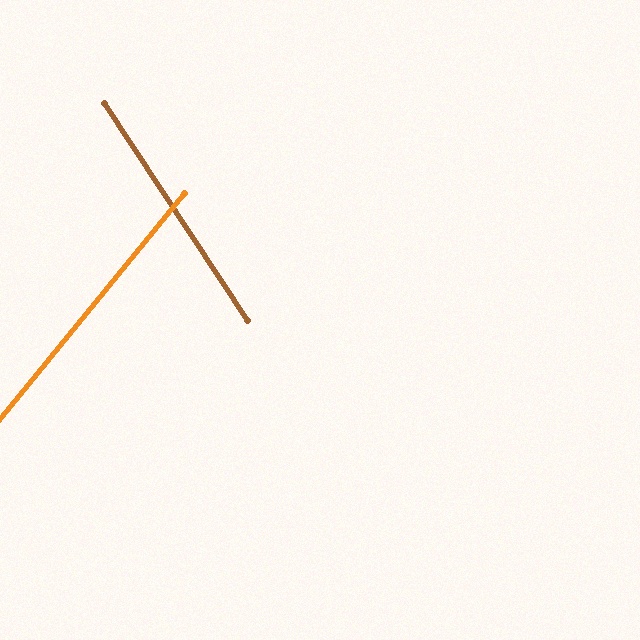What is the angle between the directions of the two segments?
Approximately 73 degrees.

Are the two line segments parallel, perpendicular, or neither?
Neither parallel nor perpendicular — they differ by about 73°.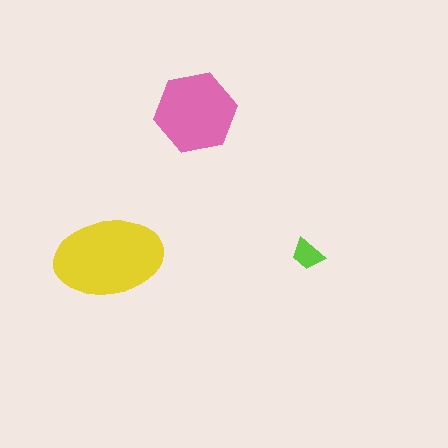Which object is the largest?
The yellow ellipse.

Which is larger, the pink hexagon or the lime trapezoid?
The pink hexagon.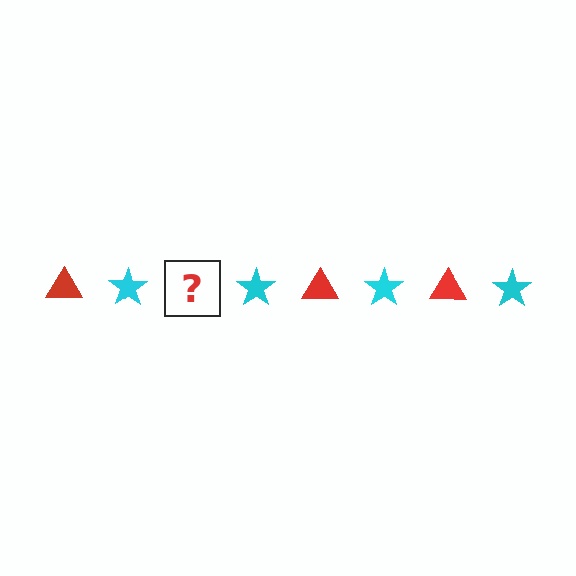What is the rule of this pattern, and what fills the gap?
The rule is that the pattern alternates between red triangle and cyan star. The gap should be filled with a red triangle.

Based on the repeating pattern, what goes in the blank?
The blank should be a red triangle.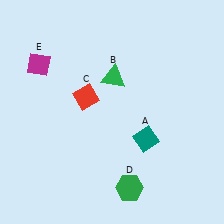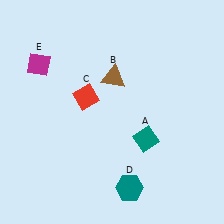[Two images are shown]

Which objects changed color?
B changed from green to brown. D changed from green to teal.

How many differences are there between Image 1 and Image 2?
There are 2 differences between the two images.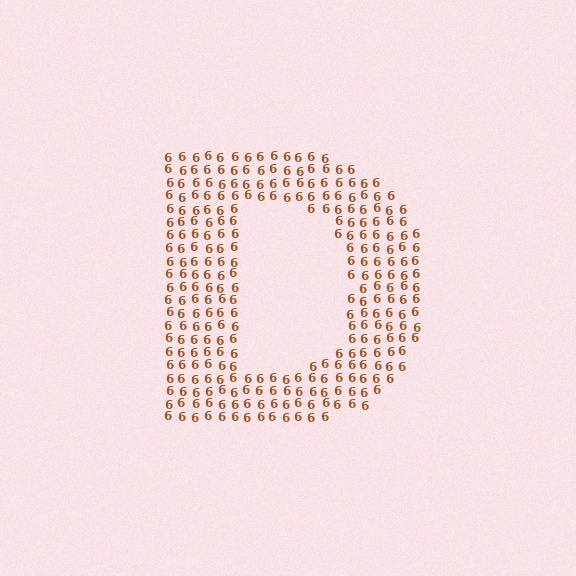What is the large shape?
The large shape is the letter D.